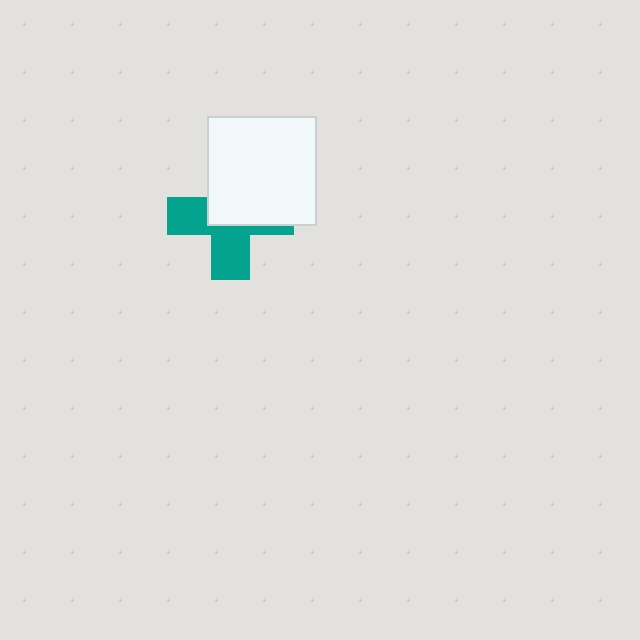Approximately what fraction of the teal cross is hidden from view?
Roughly 51% of the teal cross is hidden behind the white square.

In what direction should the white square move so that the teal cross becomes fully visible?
The white square should move toward the upper-right. That is the shortest direction to clear the overlap and leave the teal cross fully visible.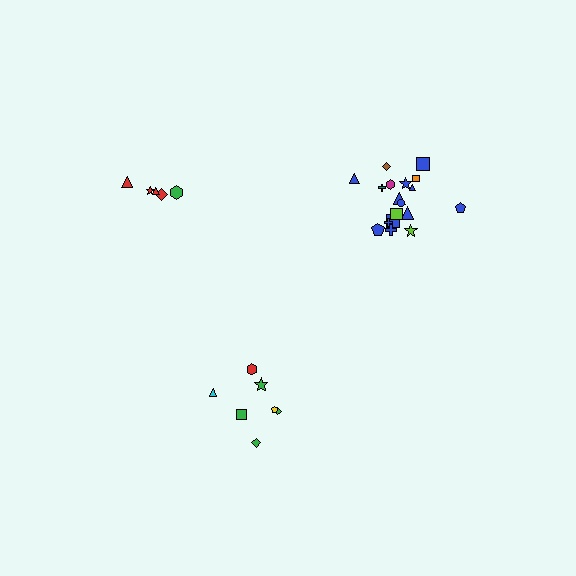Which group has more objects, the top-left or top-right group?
The top-right group.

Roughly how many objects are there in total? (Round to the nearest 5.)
Roughly 30 objects in total.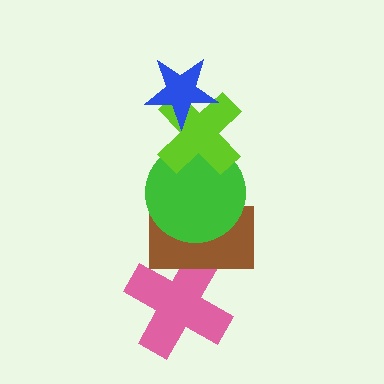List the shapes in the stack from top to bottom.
From top to bottom: the blue star, the lime cross, the green circle, the brown rectangle, the pink cross.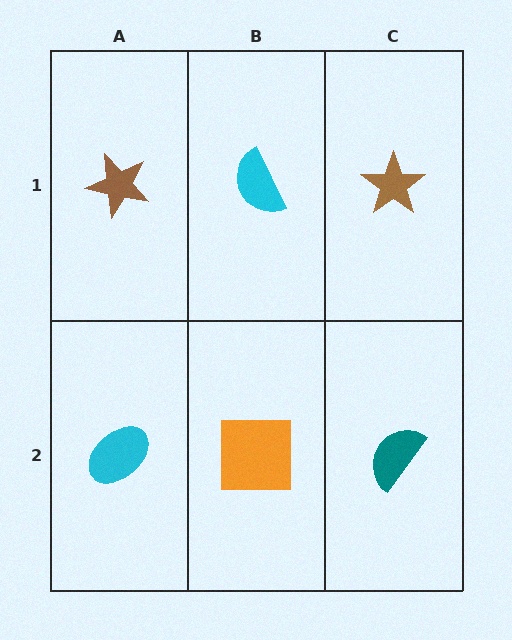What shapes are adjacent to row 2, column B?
A cyan semicircle (row 1, column B), a cyan ellipse (row 2, column A), a teal semicircle (row 2, column C).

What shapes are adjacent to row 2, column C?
A brown star (row 1, column C), an orange square (row 2, column B).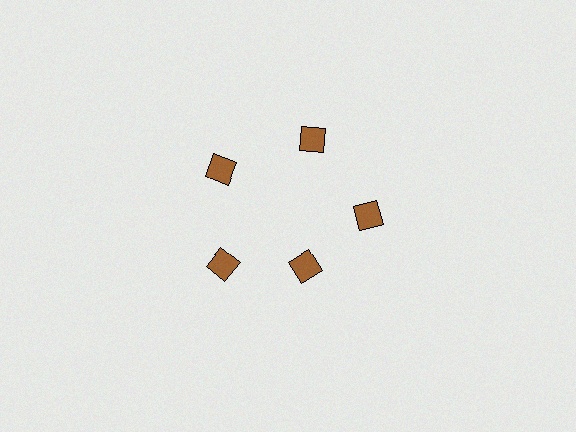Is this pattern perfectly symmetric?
No. The 5 brown diamonds are arranged in a ring, but one element near the 5 o'clock position is pulled inward toward the center, breaking the 5-fold rotational symmetry.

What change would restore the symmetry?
The symmetry would be restored by moving it outward, back onto the ring so that all 5 diamonds sit at equal angles and equal distance from the center.